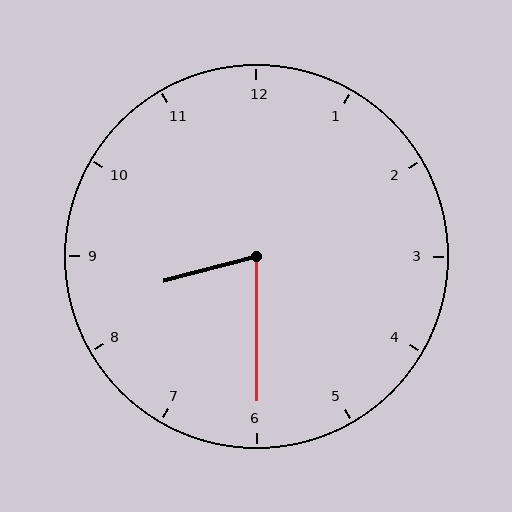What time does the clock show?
8:30.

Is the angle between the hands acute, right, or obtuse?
It is acute.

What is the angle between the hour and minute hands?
Approximately 75 degrees.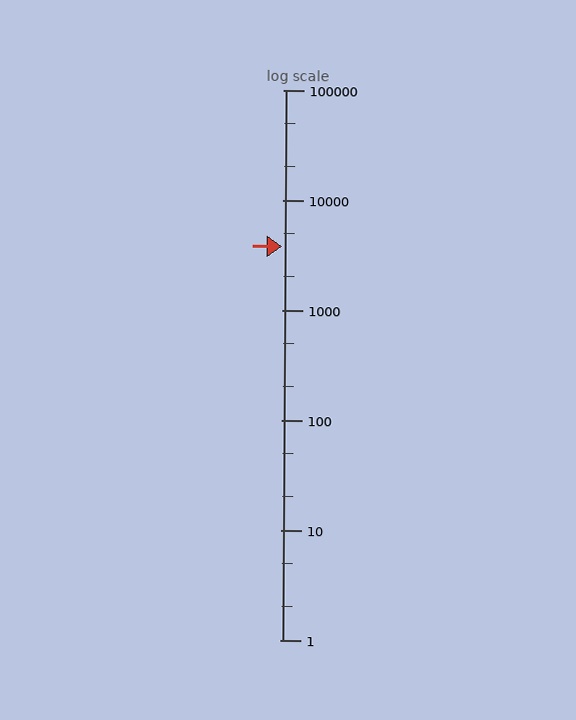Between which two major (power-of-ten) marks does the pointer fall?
The pointer is between 1000 and 10000.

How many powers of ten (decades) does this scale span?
The scale spans 5 decades, from 1 to 100000.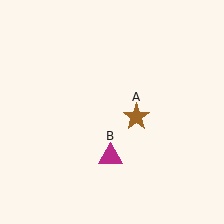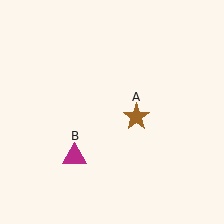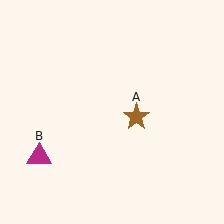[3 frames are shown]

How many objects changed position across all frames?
1 object changed position: magenta triangle (object B).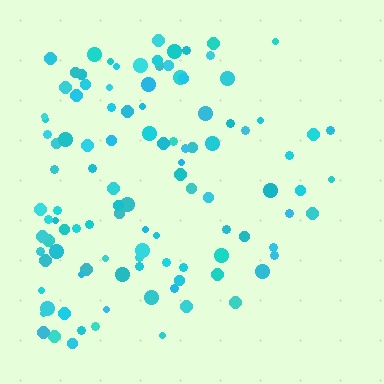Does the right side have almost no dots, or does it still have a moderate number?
Still a moderate number, just noticeably fewer than the left.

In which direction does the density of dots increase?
From right to left, with the left side densest.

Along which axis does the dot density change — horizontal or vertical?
Horizontal.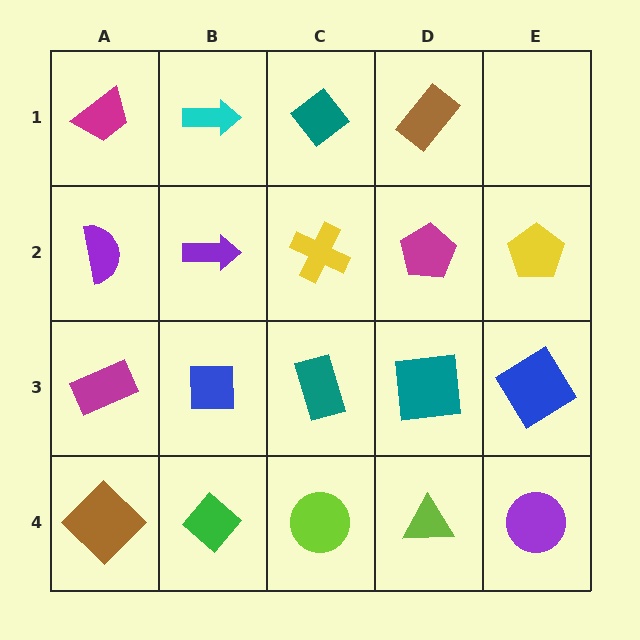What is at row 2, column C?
A yellow cross.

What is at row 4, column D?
A lime triangle.